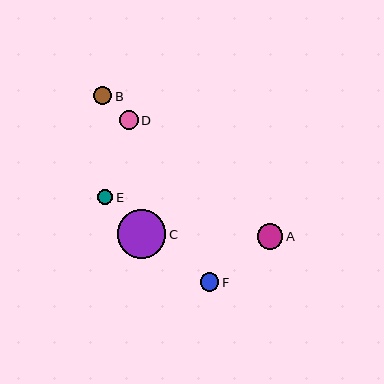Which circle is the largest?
Circle C is the largest with a size of approximately 48 pixels.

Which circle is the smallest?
Circle E is the smallest with a size of approximately 15 pixels.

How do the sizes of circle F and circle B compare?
Circle F and circle B are approximately the same size.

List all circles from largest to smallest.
From largest to smallest: C, A, D, F, B, E.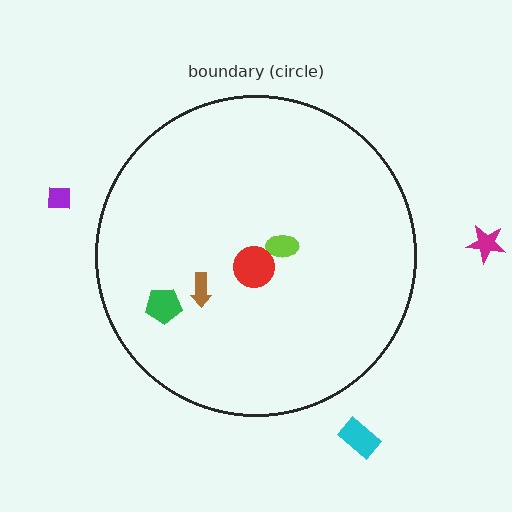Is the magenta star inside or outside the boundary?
Outside.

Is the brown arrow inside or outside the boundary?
Inside.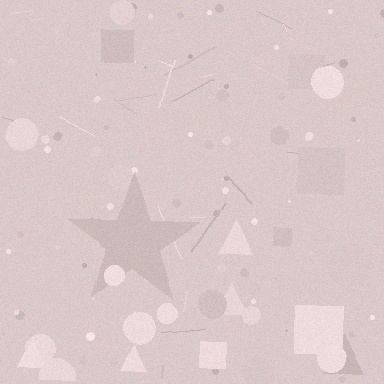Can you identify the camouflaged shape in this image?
The camouflaged shape is a star.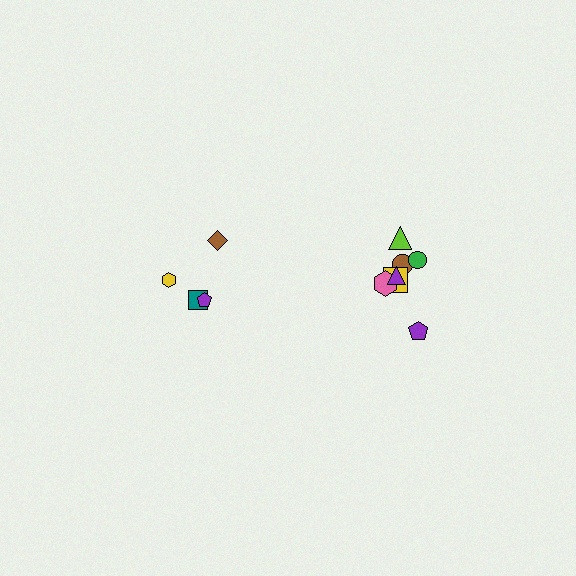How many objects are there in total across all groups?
There are 11 objects.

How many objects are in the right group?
There are 7 objects.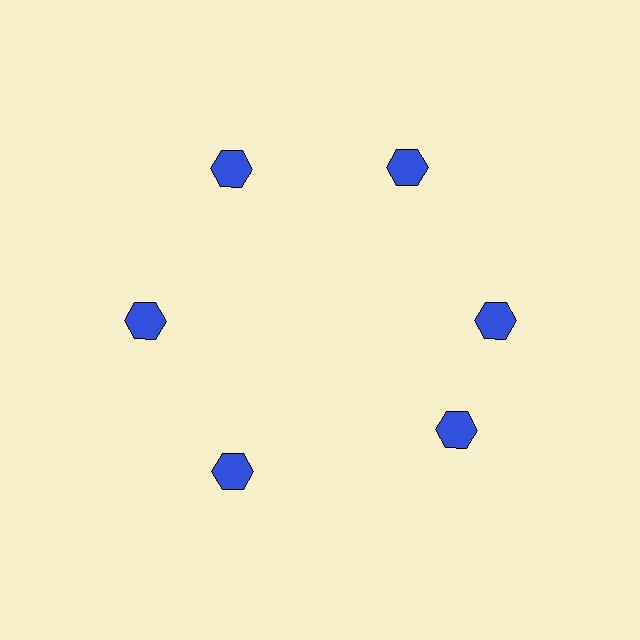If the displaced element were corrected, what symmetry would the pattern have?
It would have 6-fold rotational symmetry — the pattern would map onto itself every 60 degrees.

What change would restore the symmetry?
The symmetry would be restored by rotating it back into even spacing with its neighbors so that all 6 hexagons sit at equal angles and equal distance from the center.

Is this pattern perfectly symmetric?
No. The 6 blue hexagons are arranged in a ring, but one element near the 5 o'clock position is rotated out of alignment along the ring, breaking the 6-fold rotational symmetry.